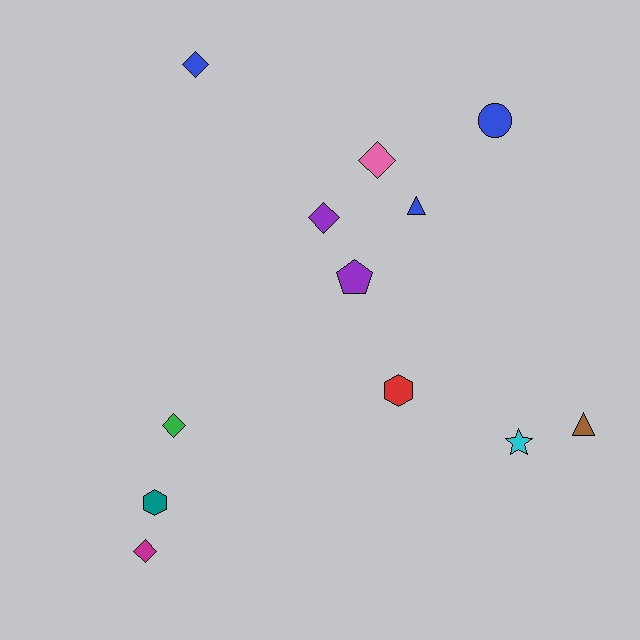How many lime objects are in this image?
There are no lime objects.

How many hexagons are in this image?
There are 2 hexagons.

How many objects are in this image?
There are 12 objects.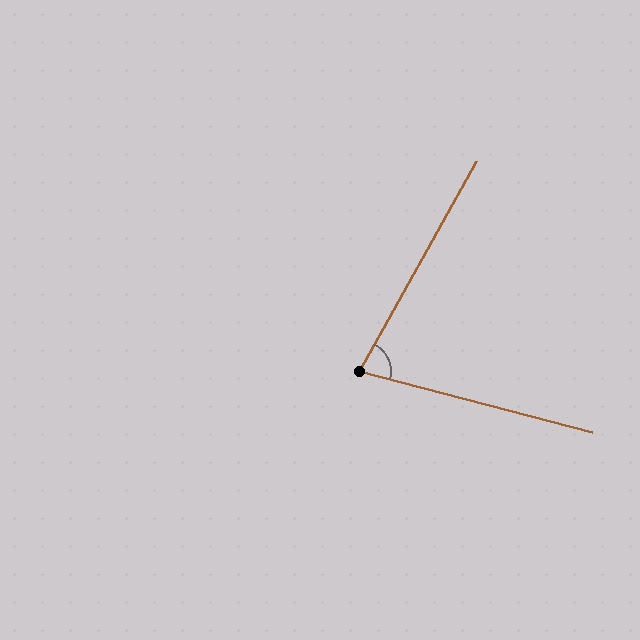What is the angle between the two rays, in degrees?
Approximately 76 degrees.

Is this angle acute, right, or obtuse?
It is acute.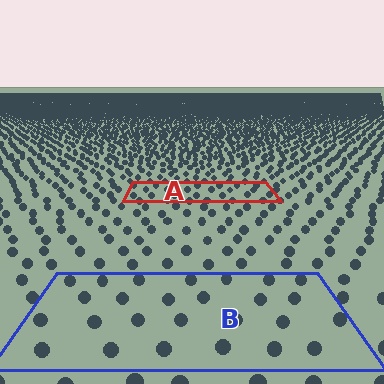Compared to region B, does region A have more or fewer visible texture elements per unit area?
Region A has more texture elements per unit area — they are packed more densely because it is farther away.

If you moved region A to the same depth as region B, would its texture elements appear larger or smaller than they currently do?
They would appear larger. At a closer depth, the same texture elements are projected at a bigger on-screen size.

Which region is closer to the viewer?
Region B is closer. The texture elements there are larger and more spread out.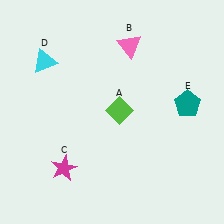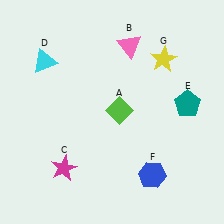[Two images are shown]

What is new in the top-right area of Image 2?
A yellow star (G) was added in the top-right area of Image 2.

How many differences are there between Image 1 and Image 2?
There are 2 differences between the two images.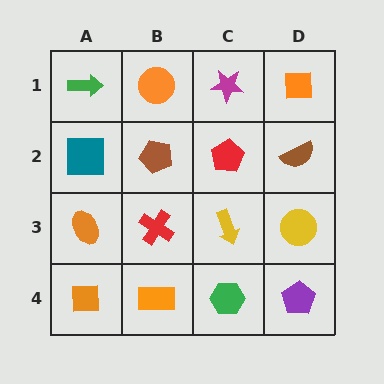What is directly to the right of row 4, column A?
An orange rectangle.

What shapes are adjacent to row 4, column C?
A yellow arrow (row 3, column C), an orange rectangle (row 4, column B), a purple pentagon (row 4, column D).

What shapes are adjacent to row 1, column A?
A teal square (row 2, column A), an orange circle (row 1, column B).